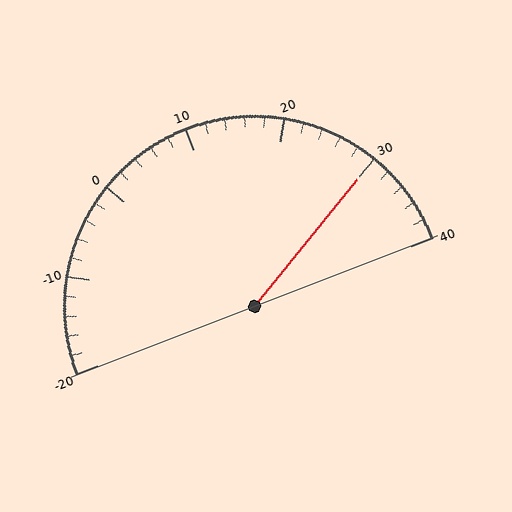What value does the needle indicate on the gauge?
The needle indicates approximately 30.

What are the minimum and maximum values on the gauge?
The gauge ranges from -20 to 40.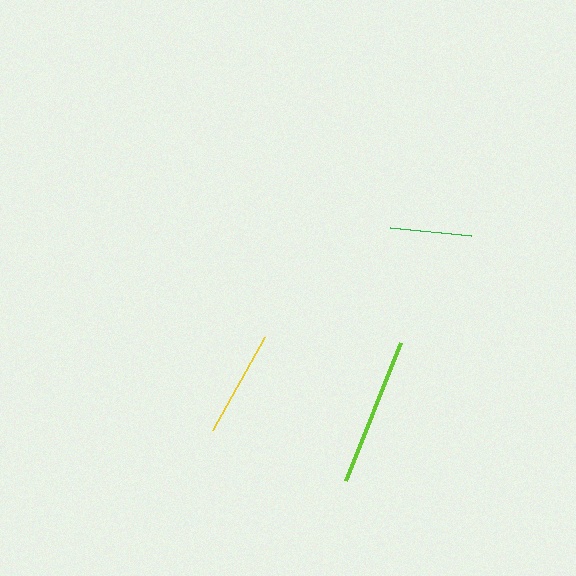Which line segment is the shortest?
The green line is the shortest at approximately 82 pixels.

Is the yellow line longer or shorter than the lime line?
The lime line is longer than the yellow line.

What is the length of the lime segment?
The lime segment is approximately 148 pixels long.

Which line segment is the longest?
The lime line is the longest at approximately 148 pixels.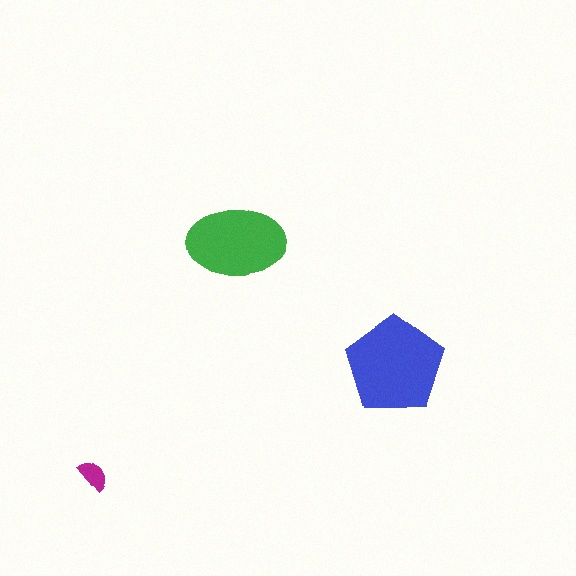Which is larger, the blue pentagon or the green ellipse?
The blue pentagon.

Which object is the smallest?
The magenta semicircle.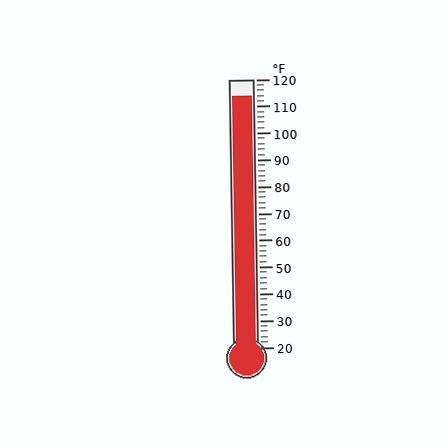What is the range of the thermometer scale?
The thermometer scale ranges from 20°F to 120°F.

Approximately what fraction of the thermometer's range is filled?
The thermometer is filled to approximately 95% of its range.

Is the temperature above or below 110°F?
The temperature is above 110°F.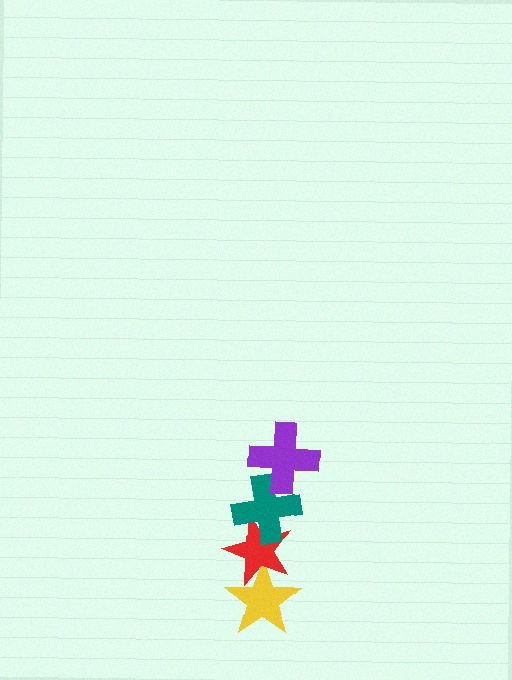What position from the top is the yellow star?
The yellow star is 4th from the top.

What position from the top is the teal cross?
The teal cross is 2nd from the top.